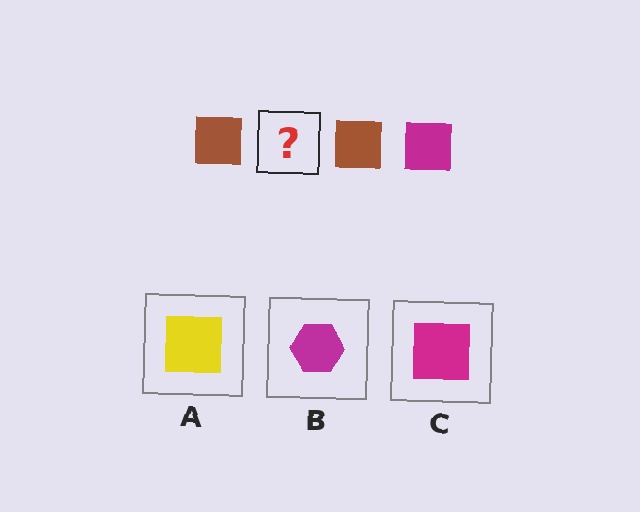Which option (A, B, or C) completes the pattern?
C.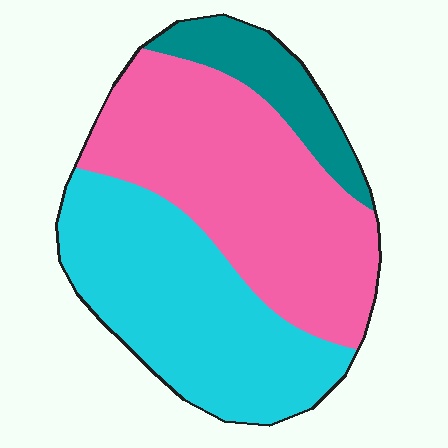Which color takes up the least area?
Teal, at roughly 15%.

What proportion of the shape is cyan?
Cyan takes up between a quarter and a half of the shape.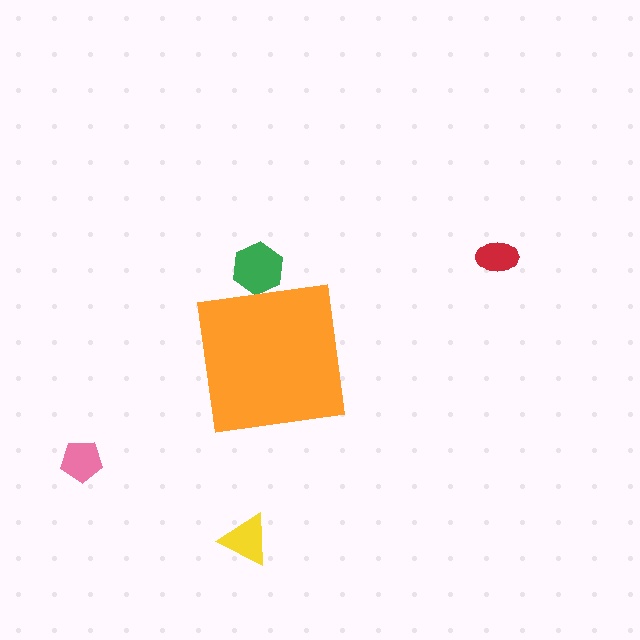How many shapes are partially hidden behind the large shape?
1 shape is partially hidden.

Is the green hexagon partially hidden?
Yes, the green hexagon is partially hidden behind the orange square.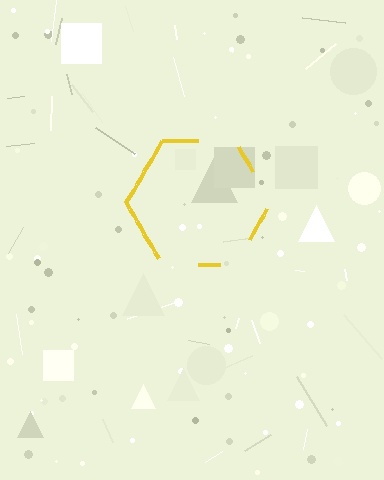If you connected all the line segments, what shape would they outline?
They would outline a hexagon.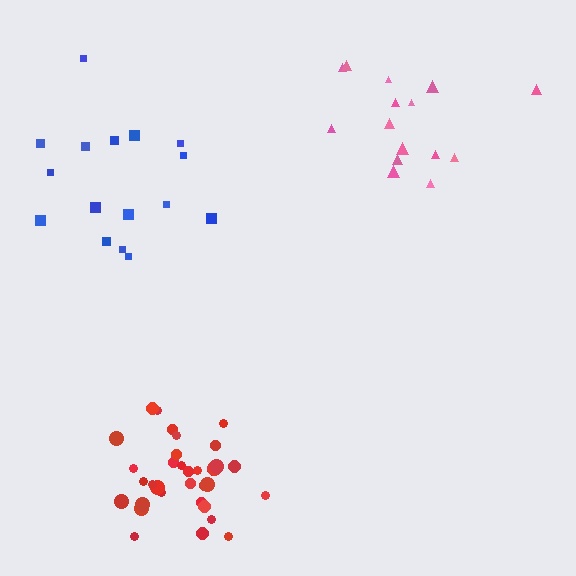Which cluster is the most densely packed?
Red.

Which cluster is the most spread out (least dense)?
Blue.